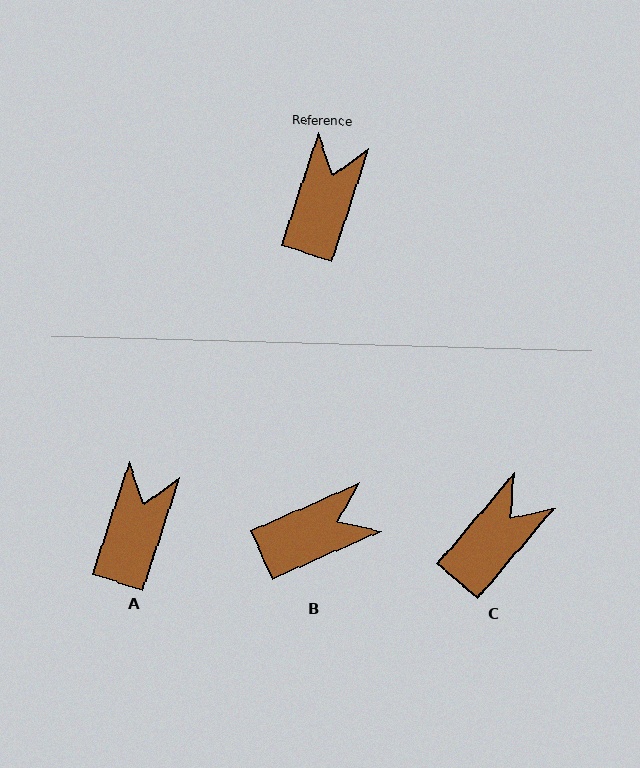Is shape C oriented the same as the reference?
No, it is off by about 22 degrees.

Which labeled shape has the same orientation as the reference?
A.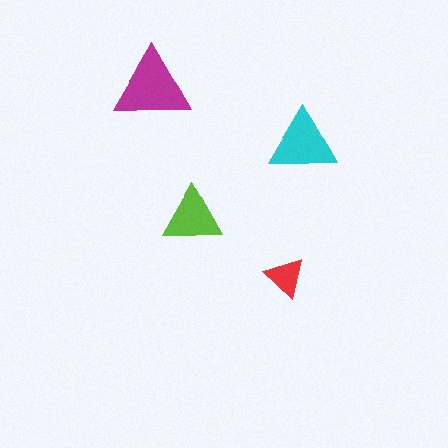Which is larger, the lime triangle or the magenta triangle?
The magenta one.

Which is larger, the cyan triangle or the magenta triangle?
The magenta one.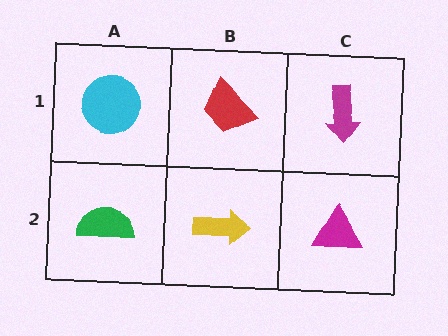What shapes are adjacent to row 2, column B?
A red trapezoid (row 1, column B), a green semicircle (row 2, column A), a magenta triangle (row 2, column C).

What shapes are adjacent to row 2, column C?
A magenta arrow (row 1, column C), a yellow arrow (row 2, column B).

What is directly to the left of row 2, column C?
A yellow arrow.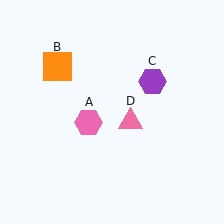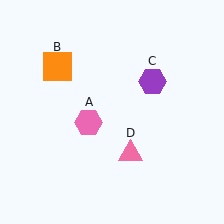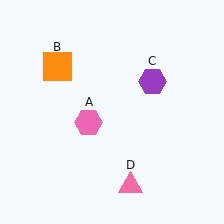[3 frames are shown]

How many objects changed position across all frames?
1 object changed position: pink triangle (object D).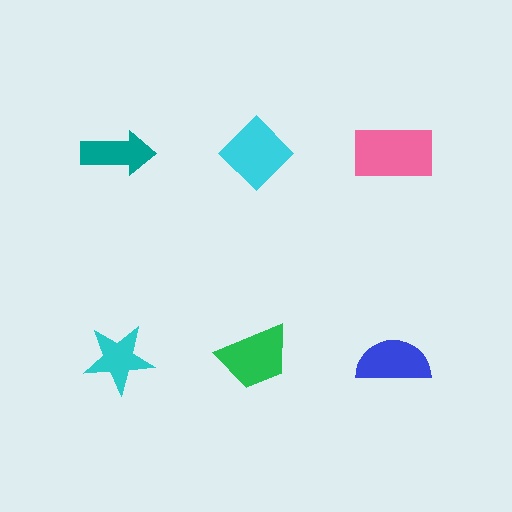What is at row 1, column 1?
A teal arrow.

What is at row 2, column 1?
A cyan star.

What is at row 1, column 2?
A cyan diamond.